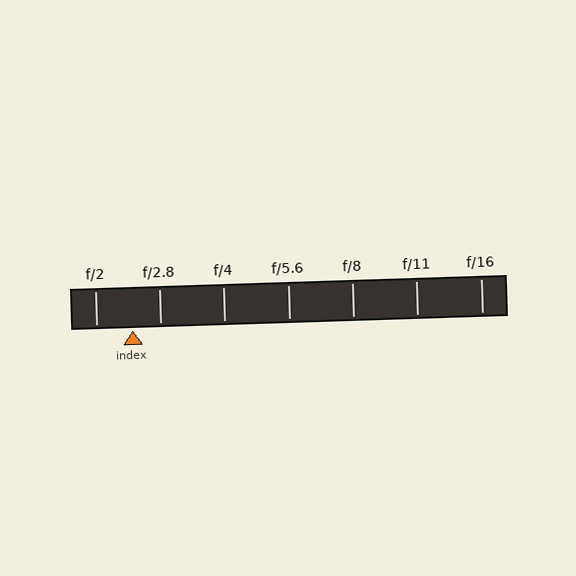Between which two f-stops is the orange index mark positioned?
The index mark is between f/2 and f/2.8.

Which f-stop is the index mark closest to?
The index mark is closest to f/2.8.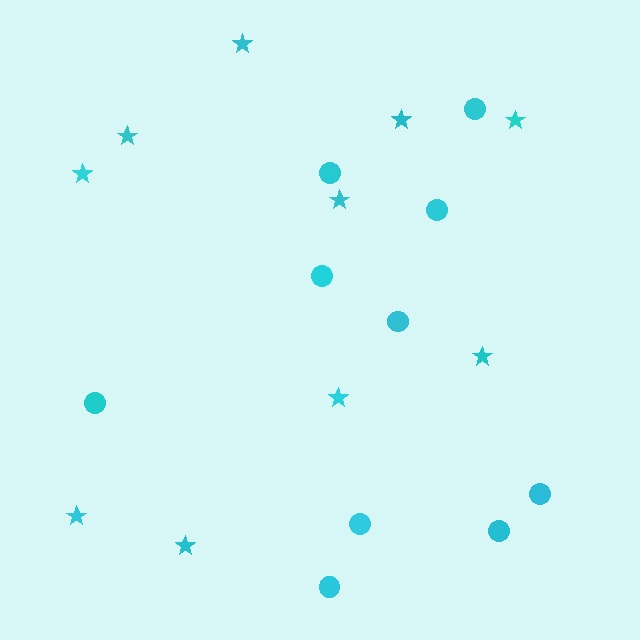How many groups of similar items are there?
There are 2 groups: one group of circles (10) and one group of stars (10).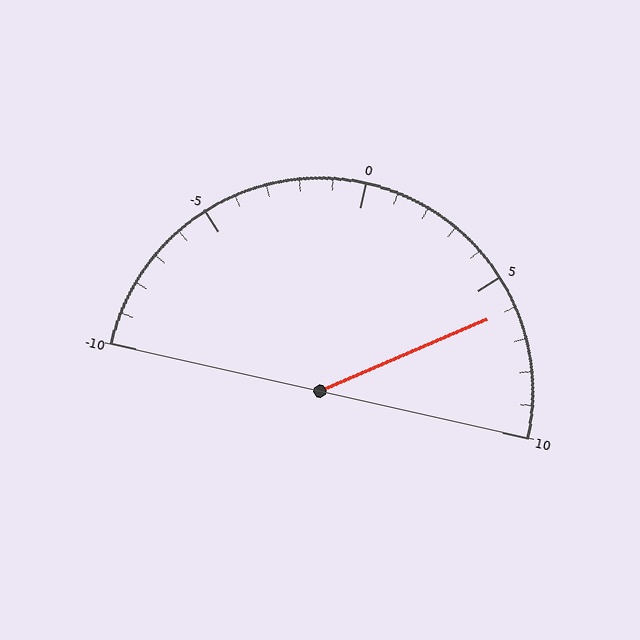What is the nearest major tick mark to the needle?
The nearest major tick mark is 5.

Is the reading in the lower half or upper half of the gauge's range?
The reading is in the upper half of the range (-10 to 10).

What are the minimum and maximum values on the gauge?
The gauge ranges from -10 to 10.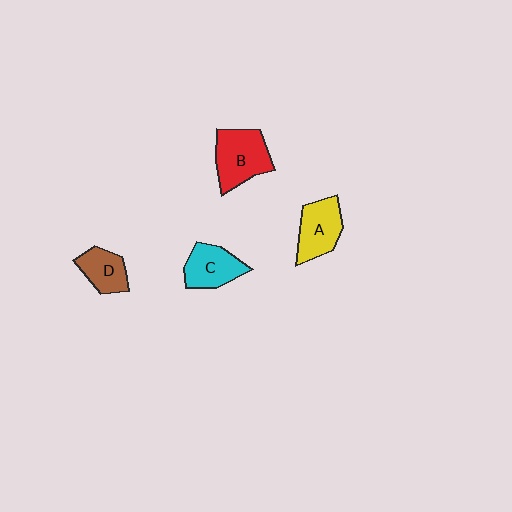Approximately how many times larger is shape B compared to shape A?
Approximately 1.2 times.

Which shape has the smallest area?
Shape D (brown).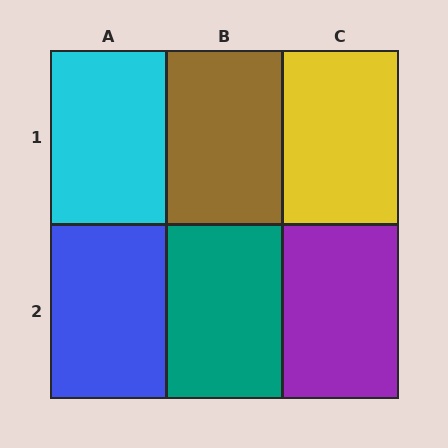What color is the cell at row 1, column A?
Cyan.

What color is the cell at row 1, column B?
Brown.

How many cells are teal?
1 cell is teal.